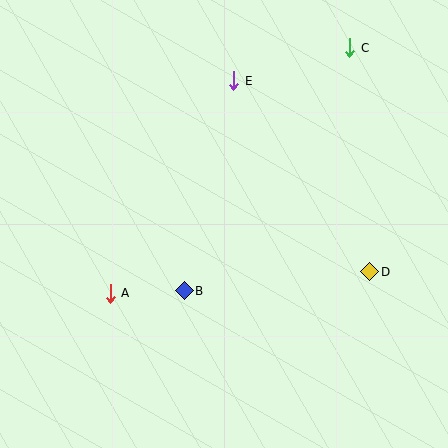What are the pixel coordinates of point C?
Point C is at (350, 48).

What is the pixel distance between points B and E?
The distance between B and E is 216 pixels.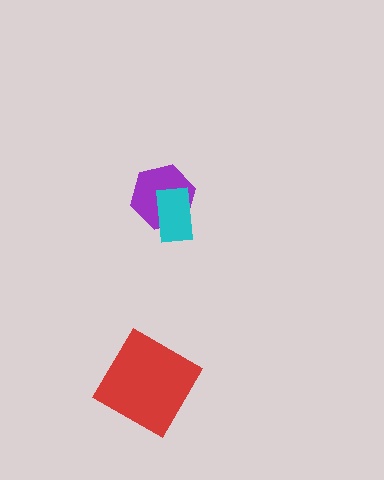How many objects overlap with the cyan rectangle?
1 object overlaps with the cyan rectangle.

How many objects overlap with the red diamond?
0 objects overlap with the red diamond.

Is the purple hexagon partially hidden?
Yes, it is partially covered by another shape.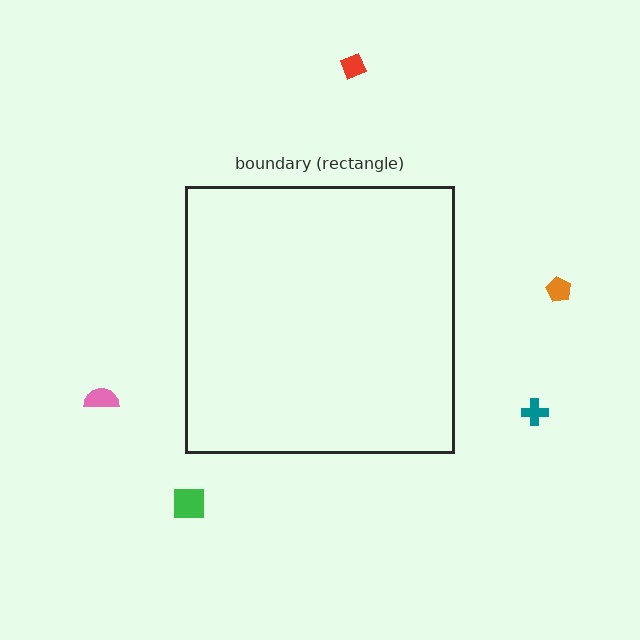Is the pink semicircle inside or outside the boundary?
Outside.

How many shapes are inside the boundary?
0 inside, 5 outside.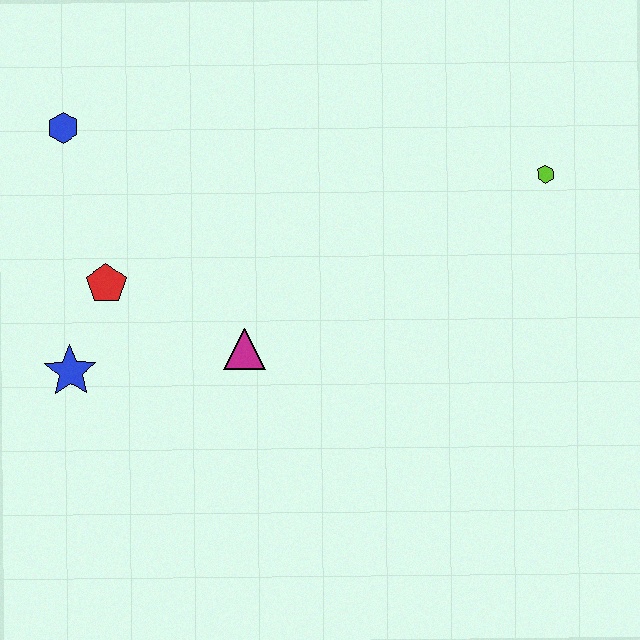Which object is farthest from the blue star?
The lime hexagon is farthest from the blue star.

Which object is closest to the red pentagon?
The blue star is closest to the red pentagon.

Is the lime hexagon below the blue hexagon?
Yes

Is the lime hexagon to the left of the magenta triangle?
No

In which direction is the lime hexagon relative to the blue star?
The lime hexagon is to the right of the blue star.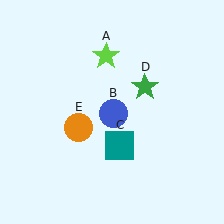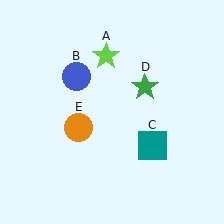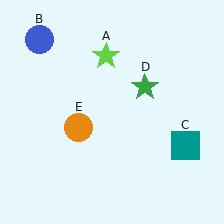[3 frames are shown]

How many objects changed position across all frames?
2 objects changed position: blue circle (object B), teal square (object C).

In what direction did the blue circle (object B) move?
The blue circle (object B) moved up and to the left.